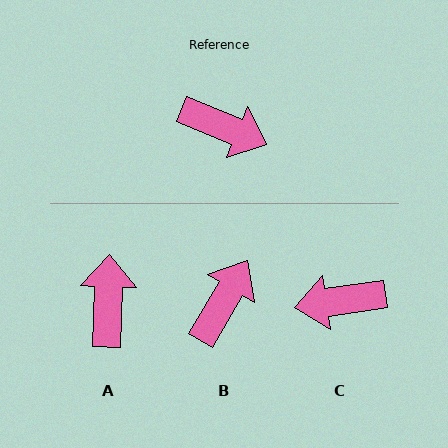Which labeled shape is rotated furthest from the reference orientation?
C, about 149 degrees away.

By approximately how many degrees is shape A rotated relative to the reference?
Approximately 111 degrees counter-clockwise.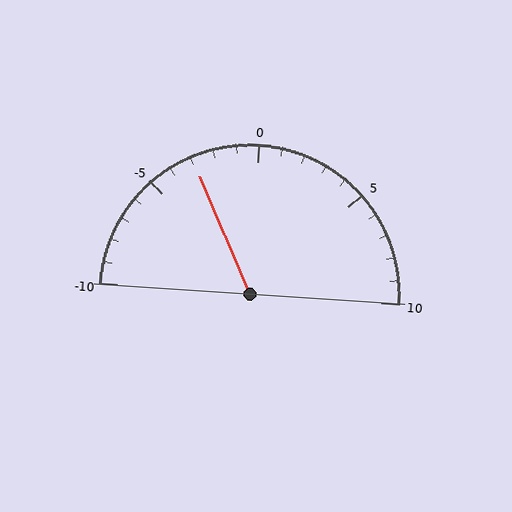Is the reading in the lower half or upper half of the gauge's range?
The reading is in the lower half of the range (-10 to 10).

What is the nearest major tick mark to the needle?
The nearest major tick mark is -5.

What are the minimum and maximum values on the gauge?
The gauge ranges from -10 to 10.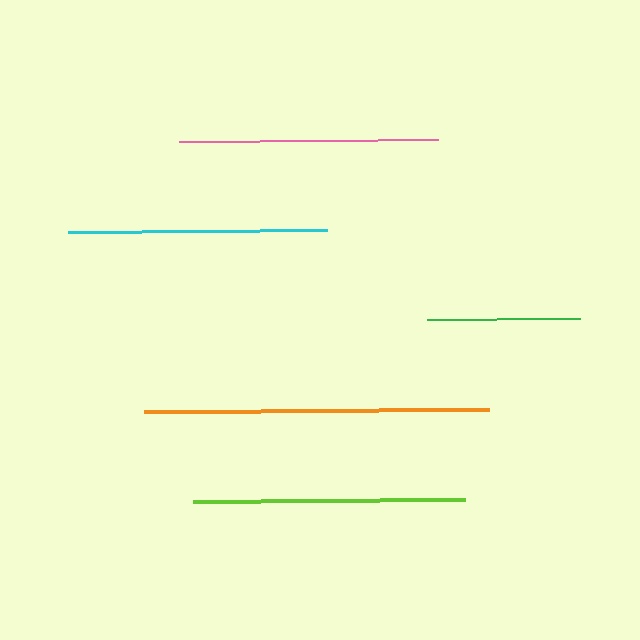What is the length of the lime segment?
The lime segment is approximately 272 pixels long.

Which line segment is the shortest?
The green line is the shortest at approximately 152 pixels.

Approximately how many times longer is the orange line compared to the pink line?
The orange line is approximately 1.3 times the length of the pink line.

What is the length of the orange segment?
The orange segment is approximately 345 pixels long.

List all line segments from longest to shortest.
From longest to shortest: orange, lime, pink, cyan, green.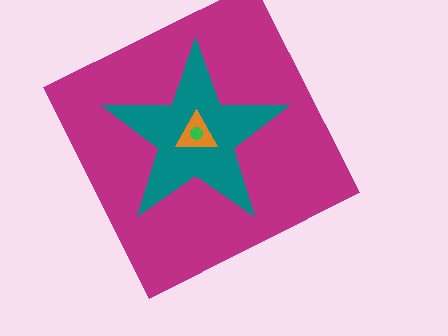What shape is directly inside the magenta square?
The teal star.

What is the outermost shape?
The magenta square.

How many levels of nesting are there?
4.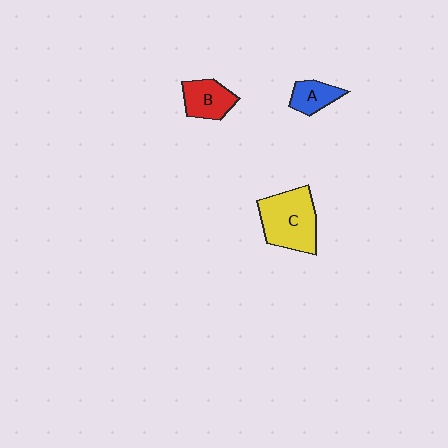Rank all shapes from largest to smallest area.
From largest to smallest: C (yellow), B (red), A (blue).